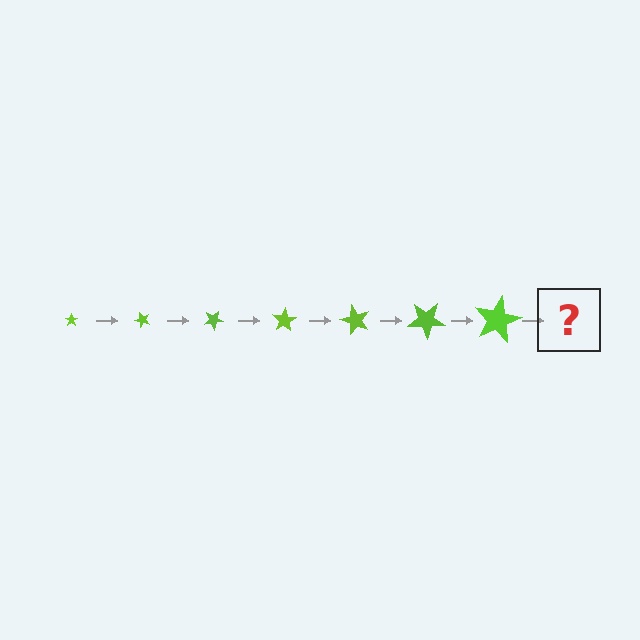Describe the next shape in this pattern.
It should be a star, larger than the previous one and rotated 350 degrees from the start.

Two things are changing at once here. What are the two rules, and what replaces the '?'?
The two rules are that the star grows larger each step and it rotates 50 degrees each step. The '?' should be a star, larger than the previous one and rotated 350 degrees from the start.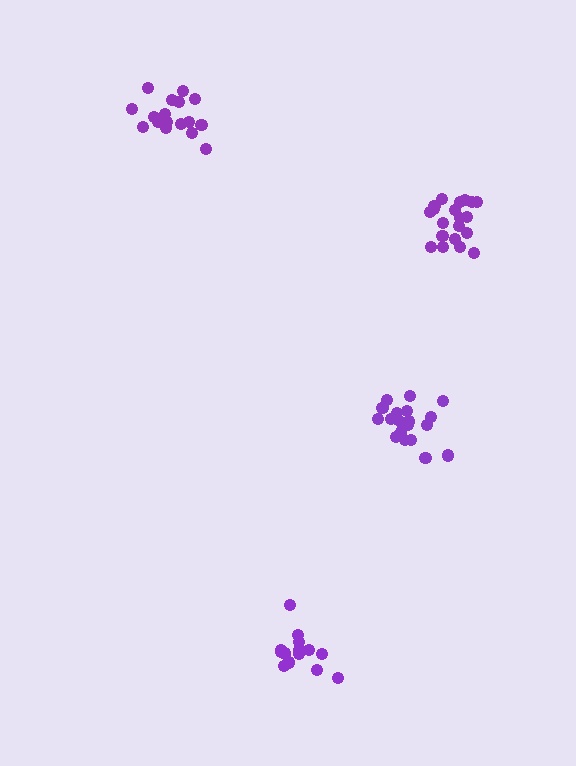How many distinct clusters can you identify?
There are 4 distinct clusters.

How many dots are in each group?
Group 1: 20 dots, Group 2: 18 dots, Group 3: 15 dots, Group 4: 20 dots (73 total).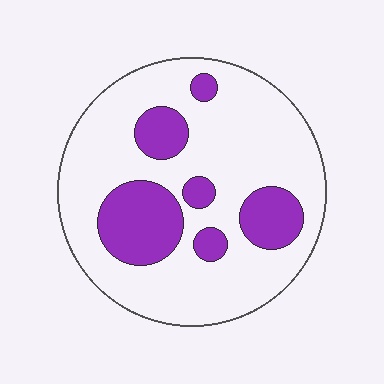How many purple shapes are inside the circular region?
6.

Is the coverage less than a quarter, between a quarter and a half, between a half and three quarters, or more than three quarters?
Less than a quarter.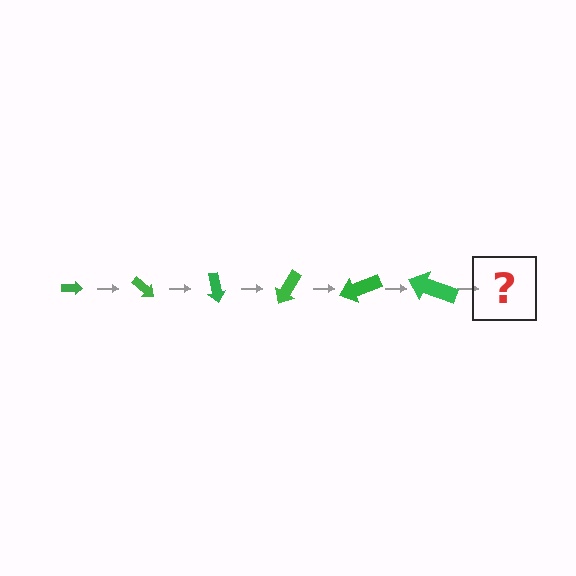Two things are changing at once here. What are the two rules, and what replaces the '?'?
The two rules are that the arrow grows larger each step and it rotates 40 degrees each step. The '?' should be an arrow, larger than the previous one and rotated 240 degrees from the start.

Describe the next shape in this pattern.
It should be an arrow, larger than the previous one and rotated 240 degrees from the start.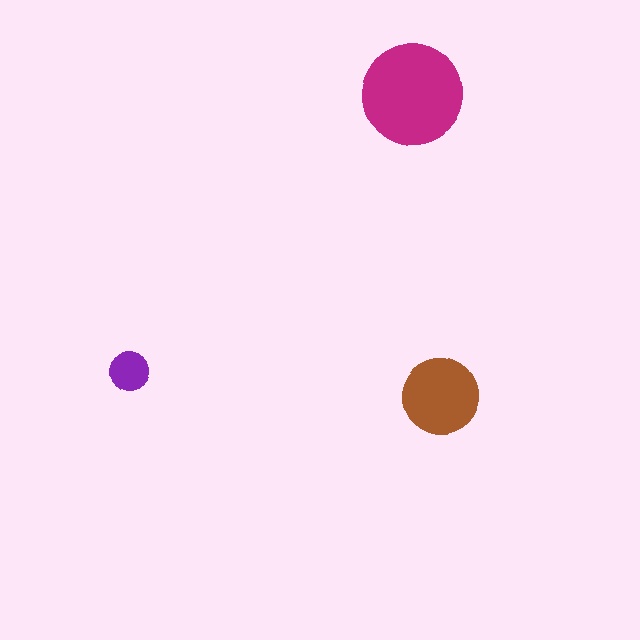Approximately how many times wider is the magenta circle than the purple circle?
About 2.5 times wider.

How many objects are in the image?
There are 3 objects in the image.